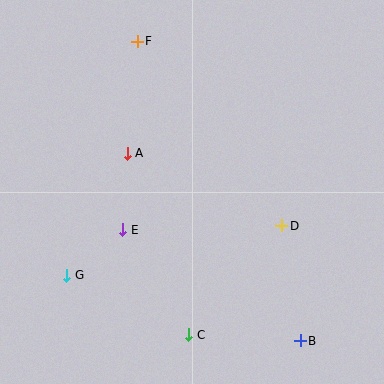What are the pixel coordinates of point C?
Point C is at (189, 335).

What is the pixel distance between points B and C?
The distance between B and C is 111 pixels.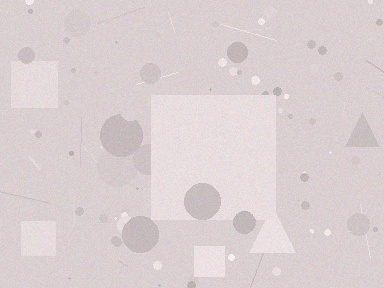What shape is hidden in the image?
A square is hidden in the image.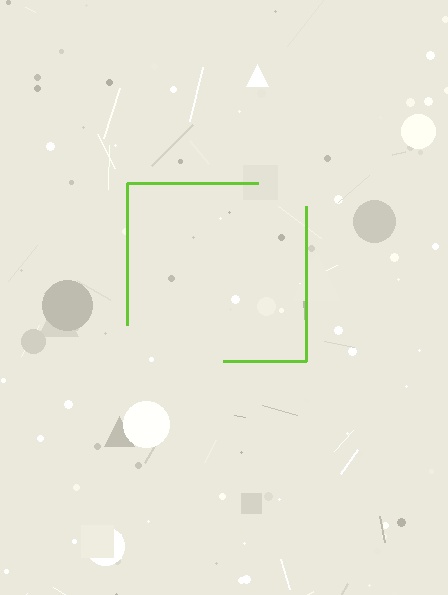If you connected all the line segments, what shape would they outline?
They would outline a square.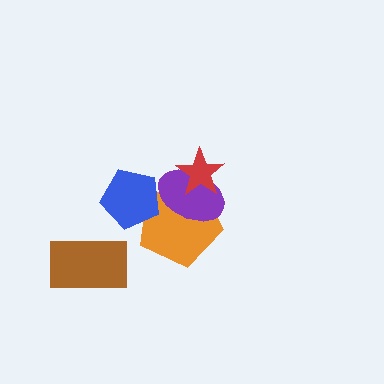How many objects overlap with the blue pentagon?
2 objects overlap with the blue pentagon.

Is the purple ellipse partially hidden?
Yes, it is partially covered by another shape.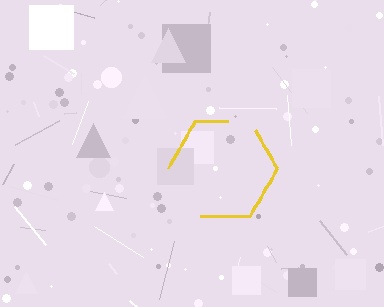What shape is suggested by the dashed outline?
The dashed outline suggests a hexagon.